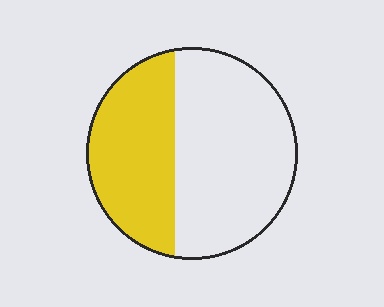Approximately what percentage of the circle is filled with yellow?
Approximately 40%.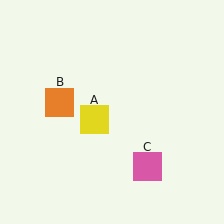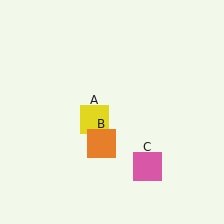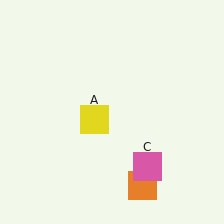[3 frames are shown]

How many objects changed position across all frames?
1 object changed position: orange square (object B).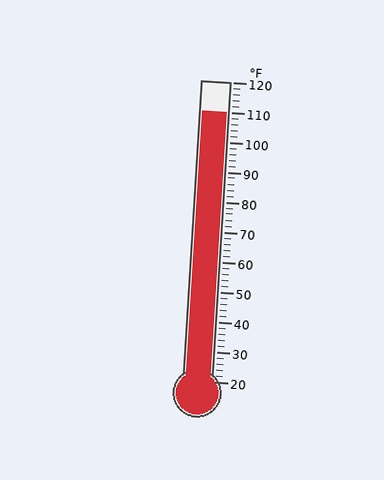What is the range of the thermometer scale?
The thermometer scale ranges from 20°F to 120°F.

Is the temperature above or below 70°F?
The temperature is above 70°F.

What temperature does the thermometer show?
The thermometer shows approximately 110°F.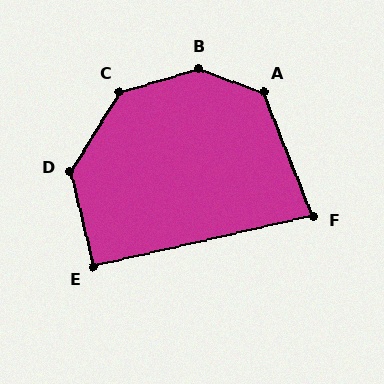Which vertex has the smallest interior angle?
F, at approximately 81 degrees.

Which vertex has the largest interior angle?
B, at approximately 144 degrees.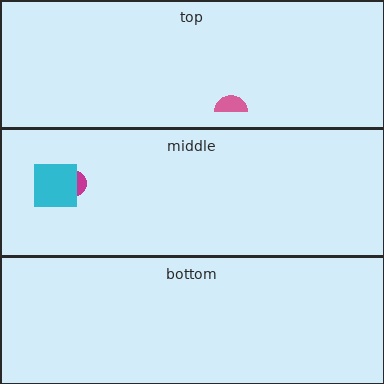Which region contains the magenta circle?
The middle region.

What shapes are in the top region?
The pink semicircle.